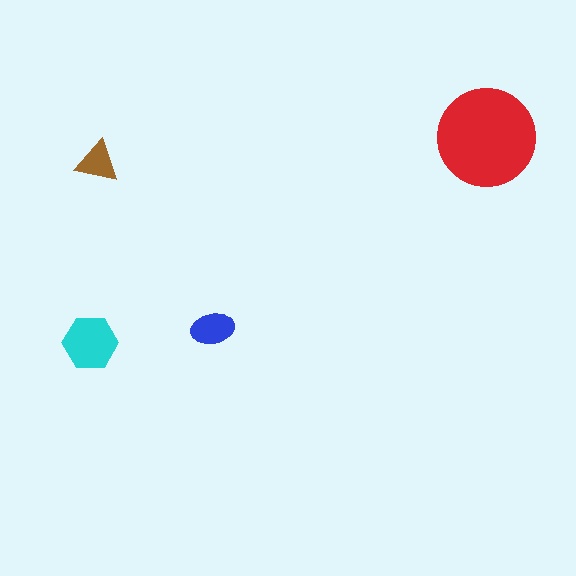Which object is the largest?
The red circle.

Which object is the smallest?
The brown triangle.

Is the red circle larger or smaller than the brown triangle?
Larger.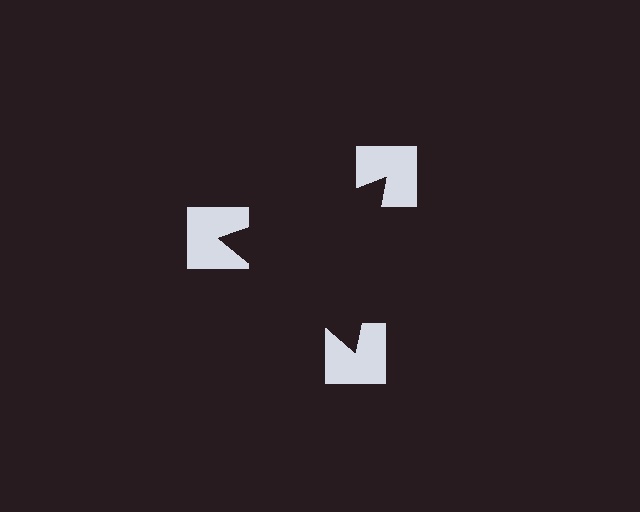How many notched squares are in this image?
There are 3 — one at each vertex of the illusory triangle.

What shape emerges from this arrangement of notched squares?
An illusory triangle — its edges are inferred from the aligned wedge cuts in the notched squares, not physically drawn.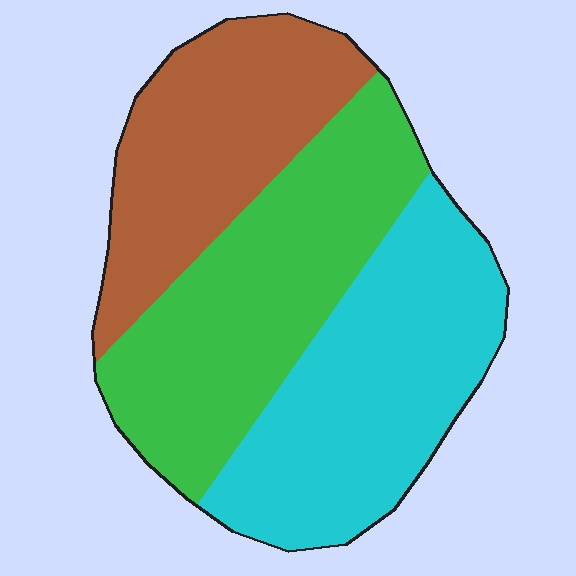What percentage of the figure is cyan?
Cyan covers around 35% of the figure.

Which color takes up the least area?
Brown, at roughly 30%.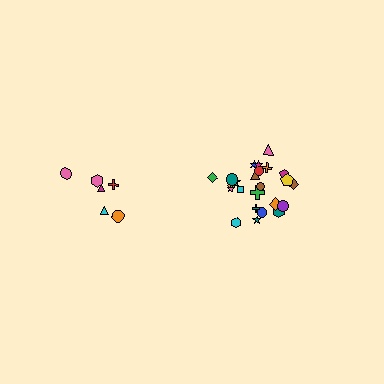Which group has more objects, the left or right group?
The right group.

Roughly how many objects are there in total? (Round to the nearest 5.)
Roughly 30 objects in total.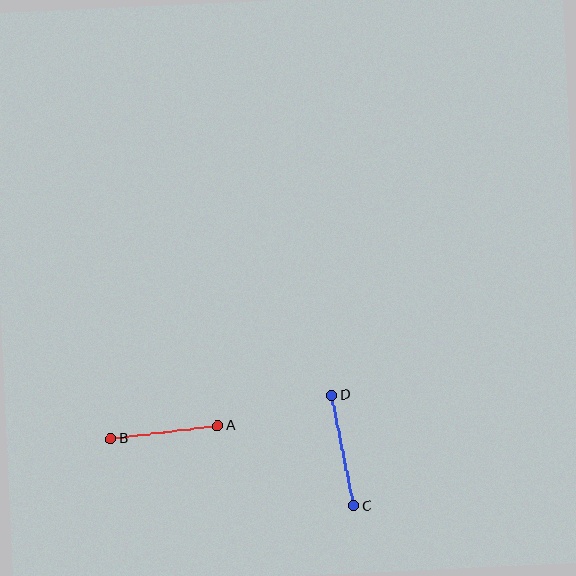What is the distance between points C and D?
The distance is approximately 113 pixels.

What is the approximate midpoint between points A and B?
The midpoint is at approximately (164, 432) pixels.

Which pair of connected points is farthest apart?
Points C and D are farthest apart.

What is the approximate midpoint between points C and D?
The midpoint is at approximately (343, 451) pixels.